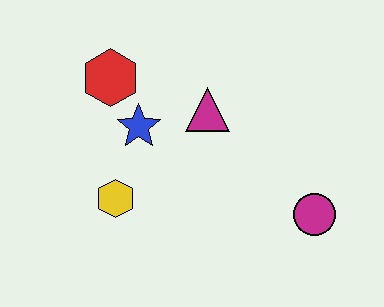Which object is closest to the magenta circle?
The magenta triangle is closest to the magenta circle.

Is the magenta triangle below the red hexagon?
Yes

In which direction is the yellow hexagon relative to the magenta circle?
The yellow hexagon is to the left of the magenta circle.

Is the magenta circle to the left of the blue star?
No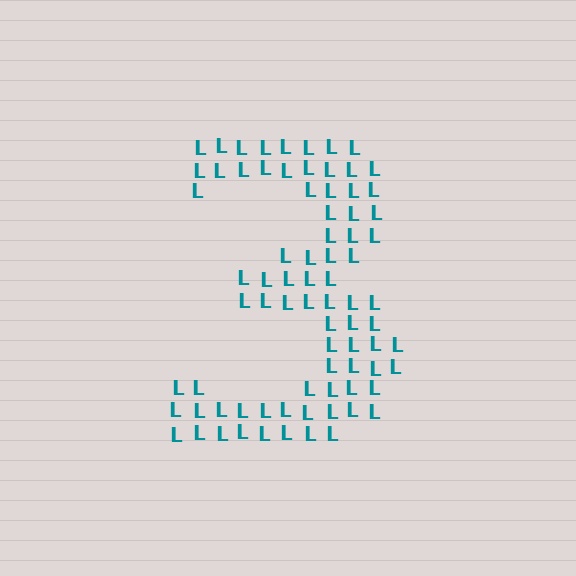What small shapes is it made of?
It is made of small letter L's.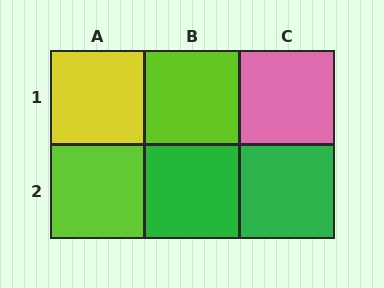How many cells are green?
2 cells are green.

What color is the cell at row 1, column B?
Lime.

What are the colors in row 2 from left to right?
Lime, green, green.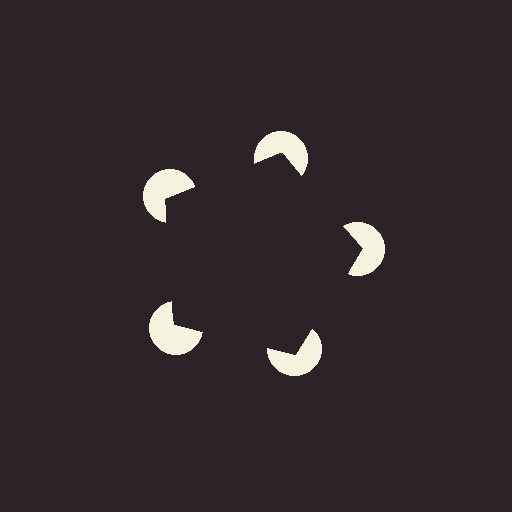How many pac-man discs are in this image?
There are 5 — one at each vertex of the illusory pentagon.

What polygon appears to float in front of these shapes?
An illusory pentagon — its edges are inferred from the aligned wedge cuts in the pac-man discs, not physically drawn.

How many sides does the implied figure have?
5 sides.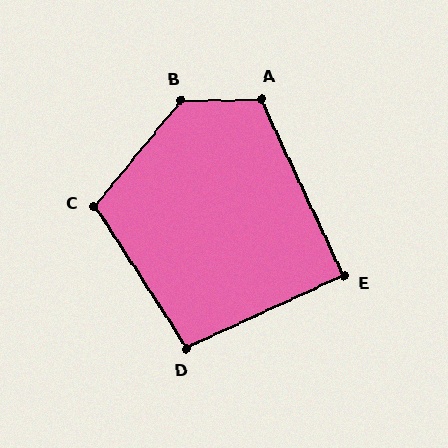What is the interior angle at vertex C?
Approximately 108 degrees (obtuse).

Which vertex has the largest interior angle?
B, at approximately 130 degrees.